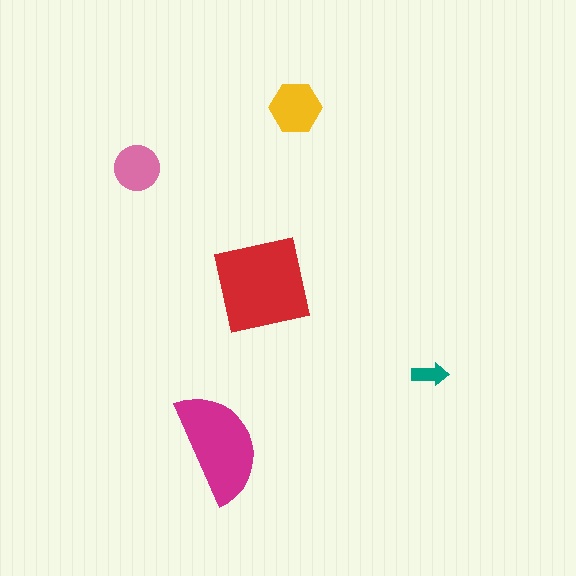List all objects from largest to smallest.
The red square, the magenta semicircle, the yellow hexagon, the pink circle, the teal arrow.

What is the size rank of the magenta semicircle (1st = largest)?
2nd.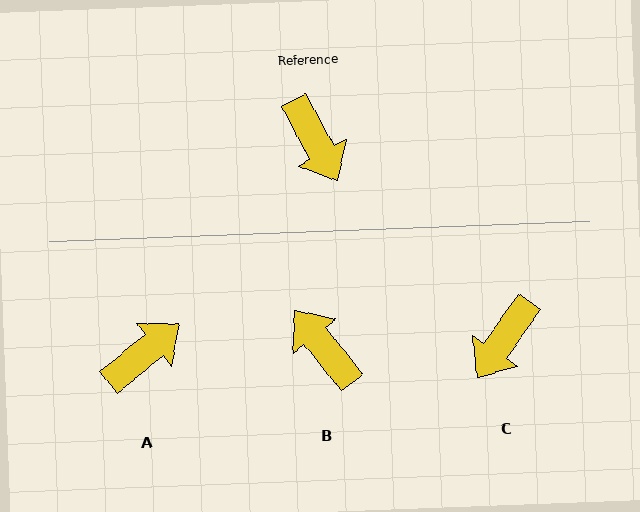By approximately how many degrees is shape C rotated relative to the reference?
Approximately 63 degrees clockwise.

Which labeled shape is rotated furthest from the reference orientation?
B, about 170 degrees away.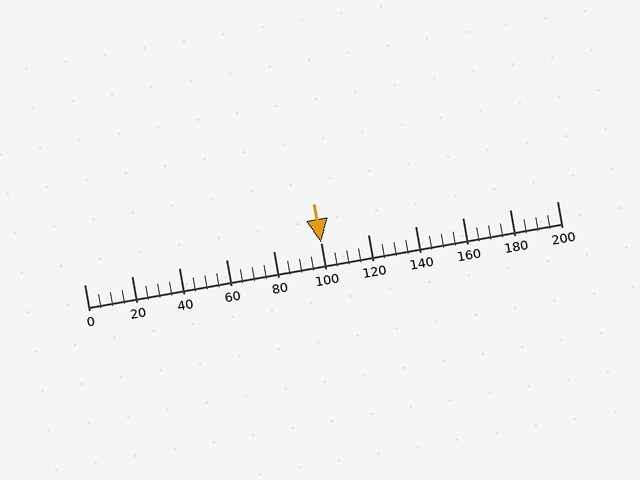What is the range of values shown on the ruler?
The ruler shows values from 0 to 200.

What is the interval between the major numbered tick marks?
The major tick marks are spaced 20 units apart.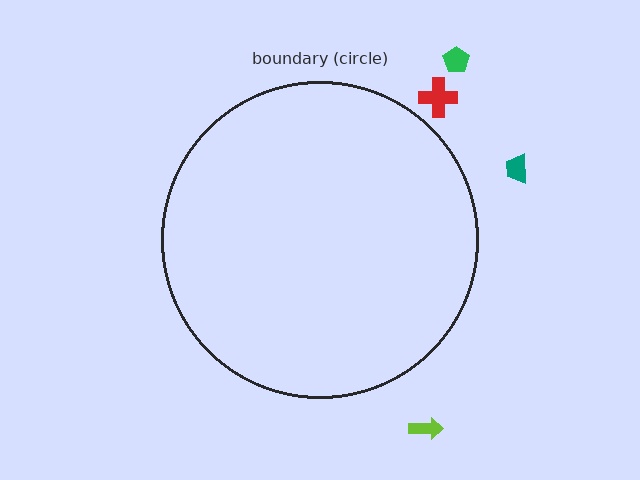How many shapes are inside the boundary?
0 inside, 4 outside.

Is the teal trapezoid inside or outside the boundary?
Outside.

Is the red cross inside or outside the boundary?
Outside.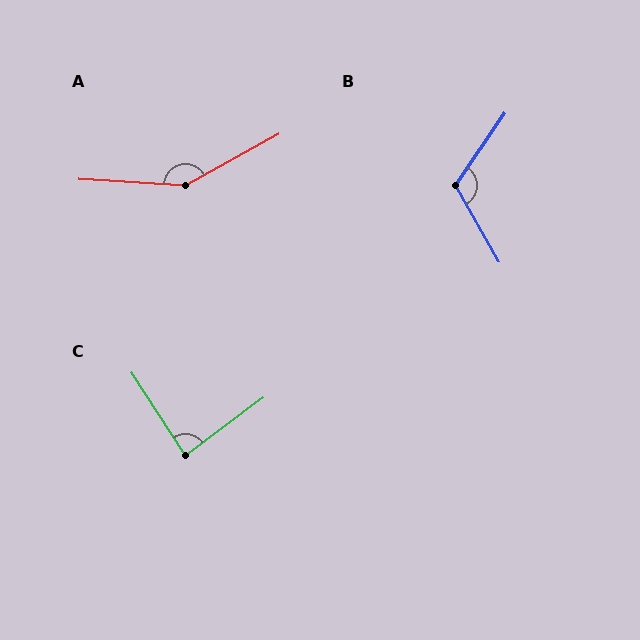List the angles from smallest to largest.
C (86°), B (116°), A (148°).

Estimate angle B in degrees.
Approximately 116 degrees.